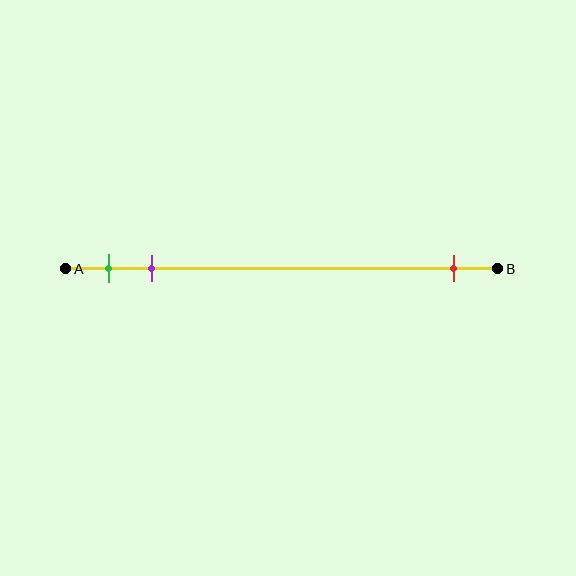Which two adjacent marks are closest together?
The green and purple marks are the closest adjacent pair.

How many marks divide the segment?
There are 3 marks dividing the segment.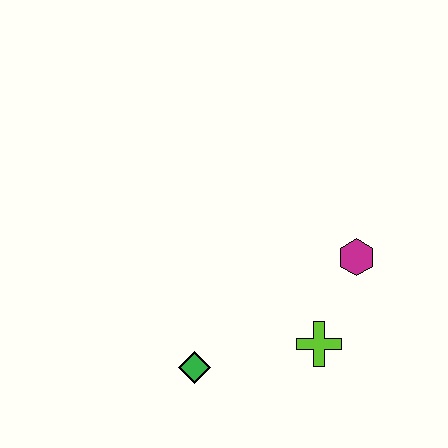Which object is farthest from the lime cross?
The green diamond is farthest from the lime cross.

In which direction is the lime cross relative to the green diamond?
The lime cross is to the right of the green diamond.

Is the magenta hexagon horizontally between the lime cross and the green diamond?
No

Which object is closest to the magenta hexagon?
The lime cross is closest to the magenta hexagon.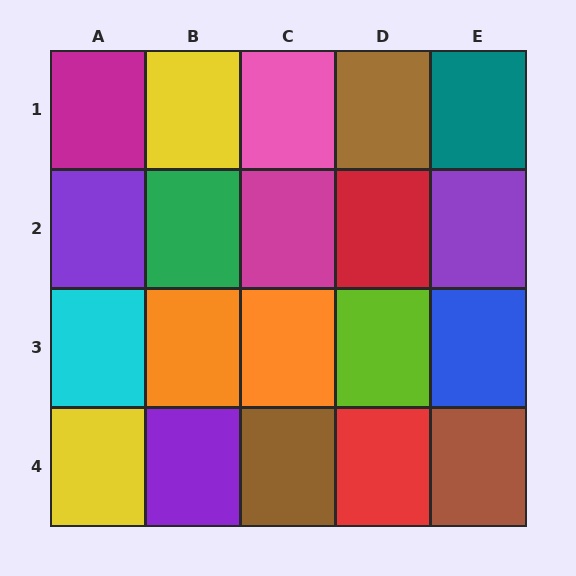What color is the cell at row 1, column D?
Brown.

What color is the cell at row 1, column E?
Teal.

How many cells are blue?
1 cell is blue.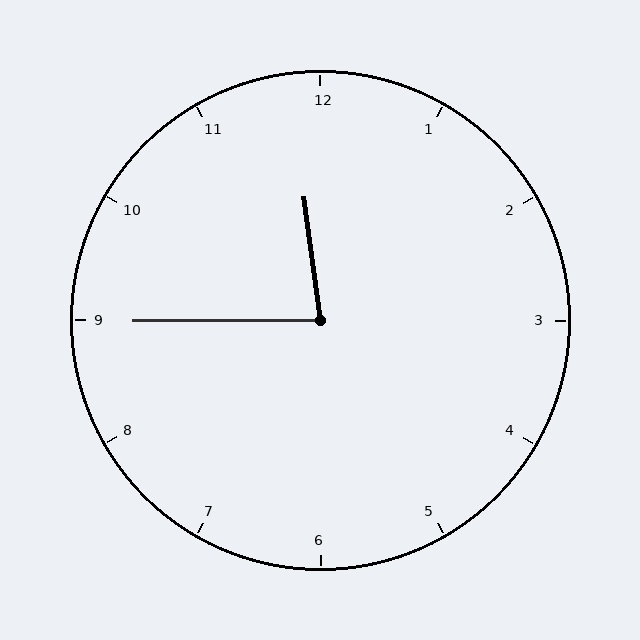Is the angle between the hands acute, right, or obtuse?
It is acute.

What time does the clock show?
11:45.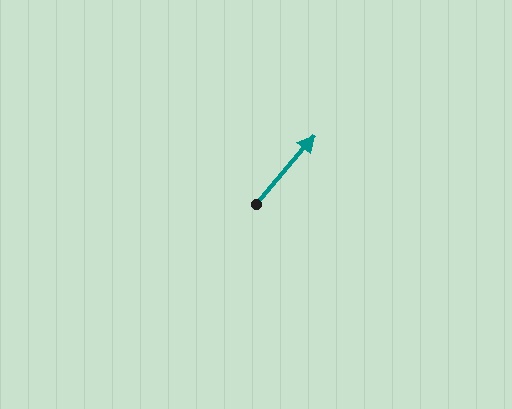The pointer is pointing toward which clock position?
Roughly 1 o'clock.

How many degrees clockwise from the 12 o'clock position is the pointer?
Approximately 40 degrees.